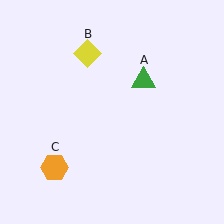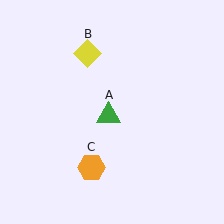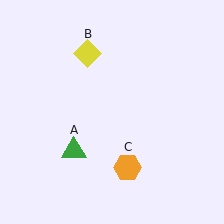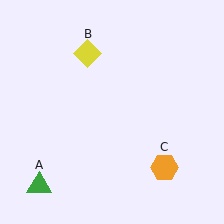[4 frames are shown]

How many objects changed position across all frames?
2 objects changed position: green triangle (object A), orange hexagon (object C).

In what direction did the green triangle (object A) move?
The green triangle (object A) moved down and to the left.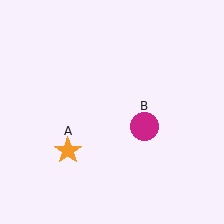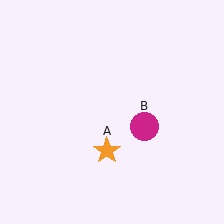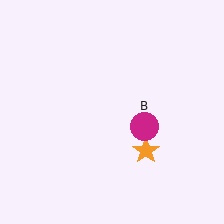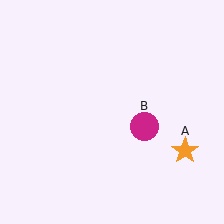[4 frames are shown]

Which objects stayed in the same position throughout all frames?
Magenta circle (object B) remained stationary.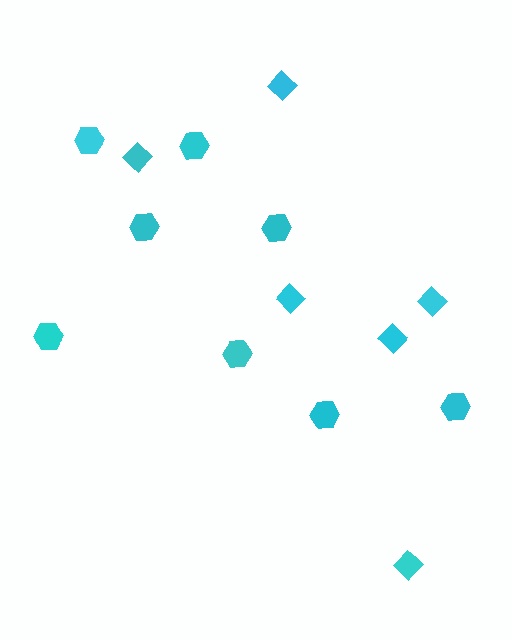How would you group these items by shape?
There are 2 groups: one group of hexagons (8) and one group of diamonds (6).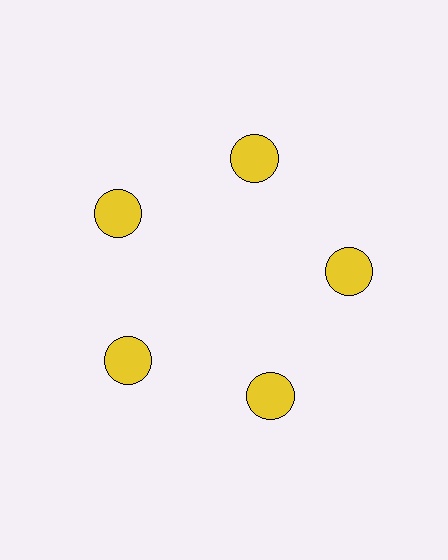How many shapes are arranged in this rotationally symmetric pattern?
There are 5 shapes, arranged in 5 groups of 1.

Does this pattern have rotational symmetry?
Yes, this pattern has 5-fold rotational symmetry. It looks the same after rotating 72 degrees around the center.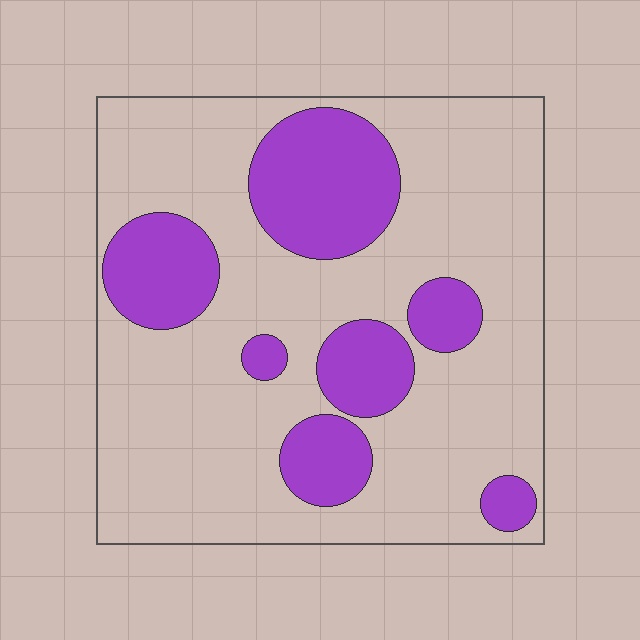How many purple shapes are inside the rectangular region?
7.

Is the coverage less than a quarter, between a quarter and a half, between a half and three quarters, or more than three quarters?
Between a quarter and a half.